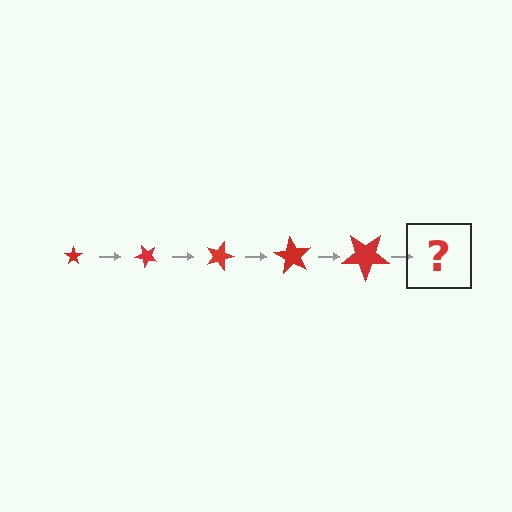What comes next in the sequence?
The next element should be a star, larger than the previous one and rotated 225 degrees from the start.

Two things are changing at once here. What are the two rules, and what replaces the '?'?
The two rules are that the star grows larger each step and it rotates 45 degrees each step. The '?' should be a star, larger than the previous one and rotated 225 degrees from the start.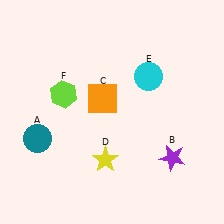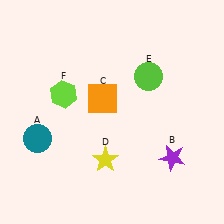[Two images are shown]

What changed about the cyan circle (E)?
In Image 1, E is cyan. In Image 2, it changed to lime.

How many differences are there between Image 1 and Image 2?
There is 1 difference between the two images.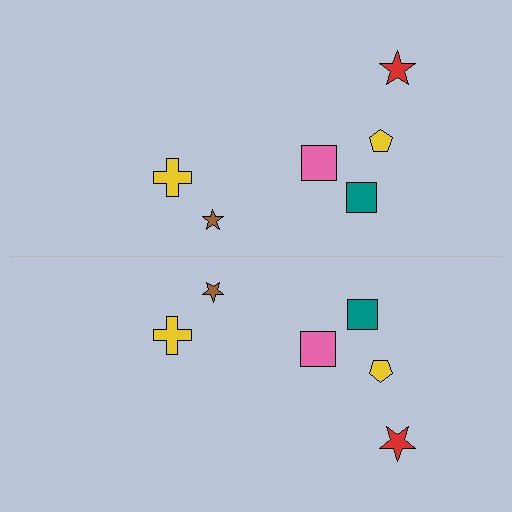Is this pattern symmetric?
Yes, this pattern has bilateral (reflection) symmetry.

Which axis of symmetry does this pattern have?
The pattern has a horizontal axis of symmetry running through the center of the image.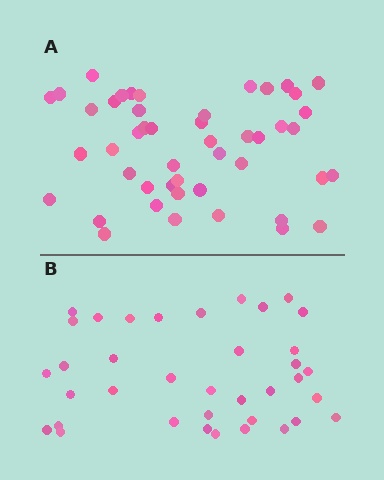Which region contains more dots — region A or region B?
Region A (the top region) has more dots.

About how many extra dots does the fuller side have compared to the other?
Region A has roughly 10 or so more dots than region B.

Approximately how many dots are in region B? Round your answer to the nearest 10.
About 40 dots. (The exact count is 37, which rounds to 40.)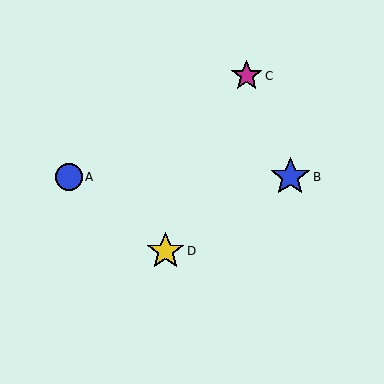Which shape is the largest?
The blue star (labeled B) is the largest.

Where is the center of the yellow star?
The center of the yellow star is at (165, 251).